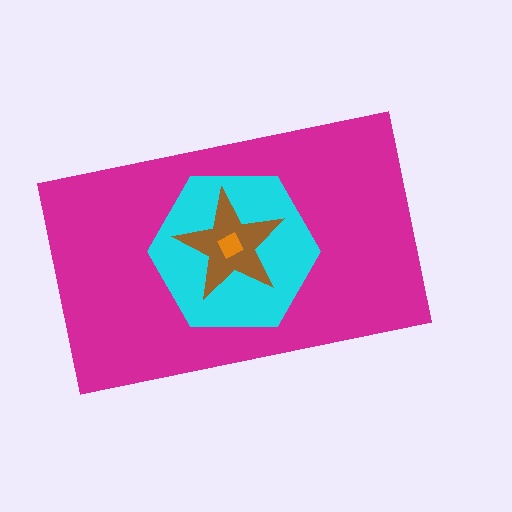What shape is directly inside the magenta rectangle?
The cyan hexagon.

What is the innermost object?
The orange diamond.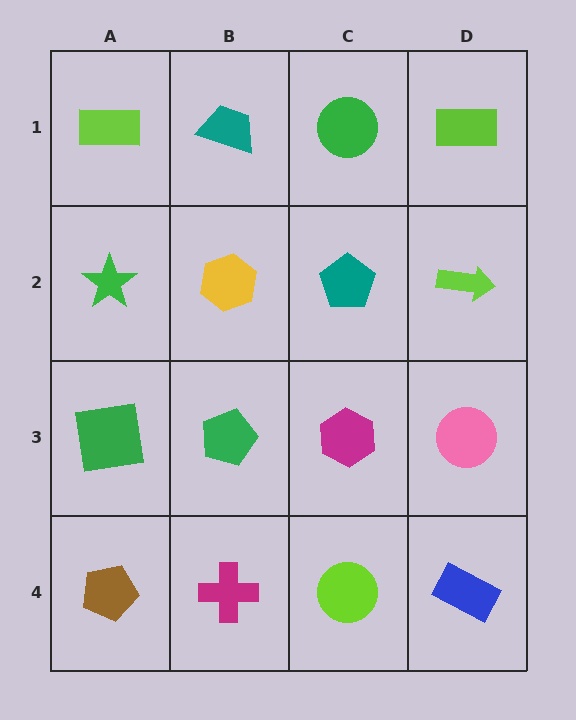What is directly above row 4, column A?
A green square.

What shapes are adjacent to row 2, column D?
A lime rectangle (row 1, column D), a pink circle (row 3, column D), a teal pentagon (row 2, column C).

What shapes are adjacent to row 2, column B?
A teal trapezoid (row 1, column B), a green pentagon (row 3, column B), a green star (row 2, column A), a teal pentagon (row 2, column C).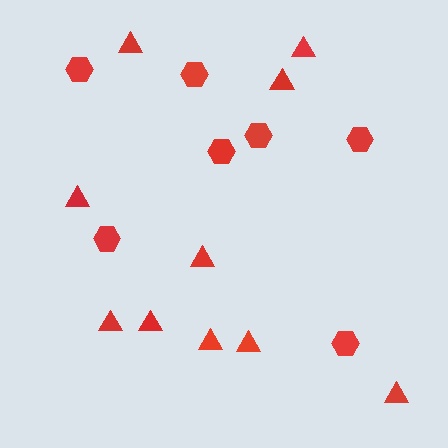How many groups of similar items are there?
There are 2 groups: one group of hexagons (7) and one group of triangles (10).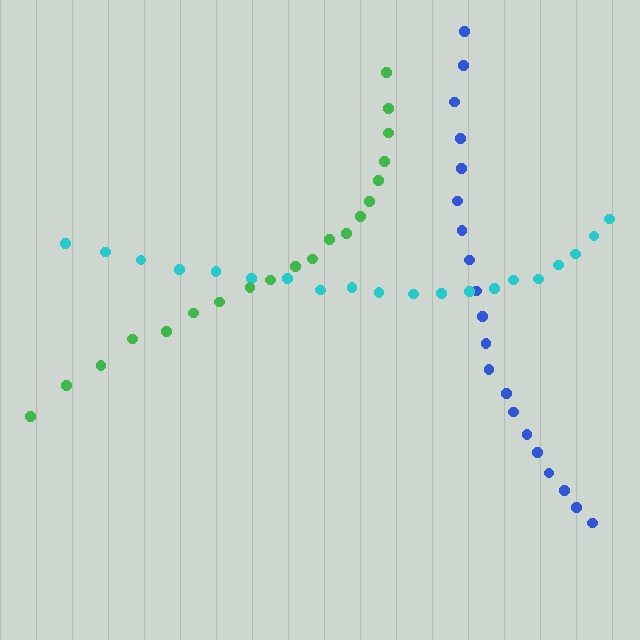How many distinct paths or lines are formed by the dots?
There are 3 distinct paths.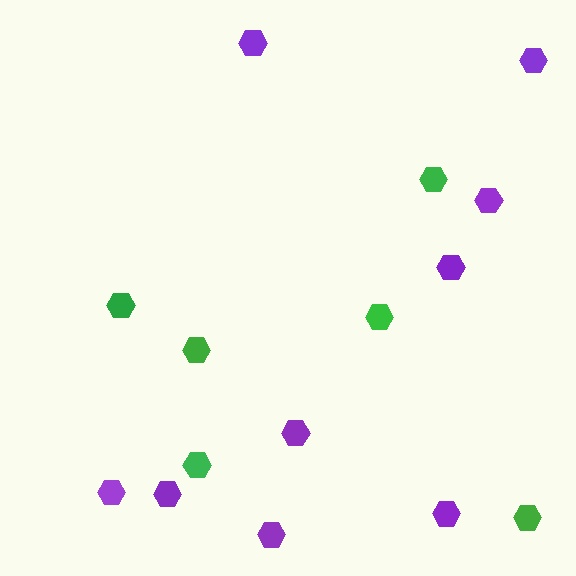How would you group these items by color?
There are 2 groups: one group of green hexagons (6) and one group of purple hexagons (9).